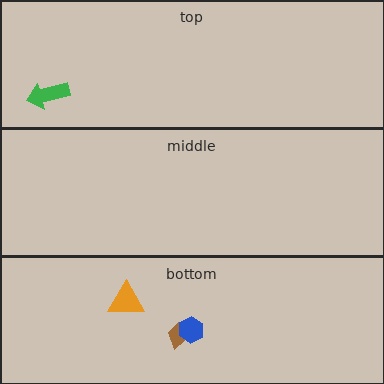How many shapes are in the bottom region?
3.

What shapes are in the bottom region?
The brown trapezoid, the blue hexagon, the orange triangle.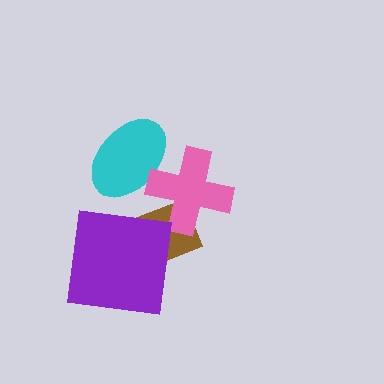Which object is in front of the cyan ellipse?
The pink cross is in front of the cyan ellipse.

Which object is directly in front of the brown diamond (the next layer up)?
The pink cross is directly in front of the brown diamond.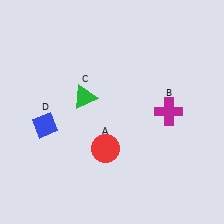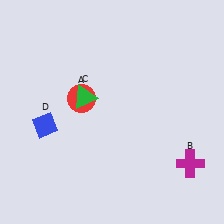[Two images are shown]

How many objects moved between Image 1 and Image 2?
2 objects moved between the two images.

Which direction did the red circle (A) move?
The red circle (A) moved up.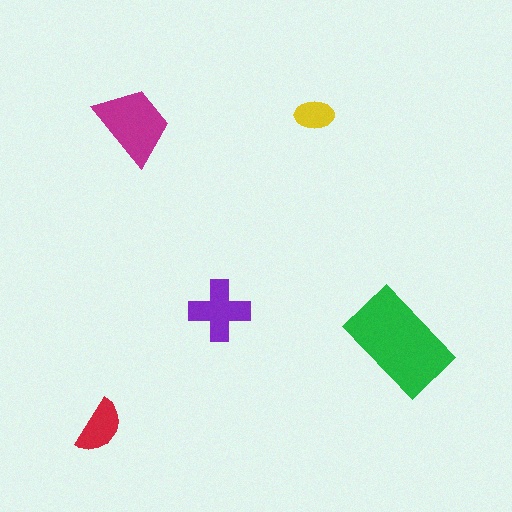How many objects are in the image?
There are 5 objects in the image.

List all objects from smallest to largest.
The yellow ellipse, the red semicircle, the purple cross, the magenta trapezoid, the green rectangle.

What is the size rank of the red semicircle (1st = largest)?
4th.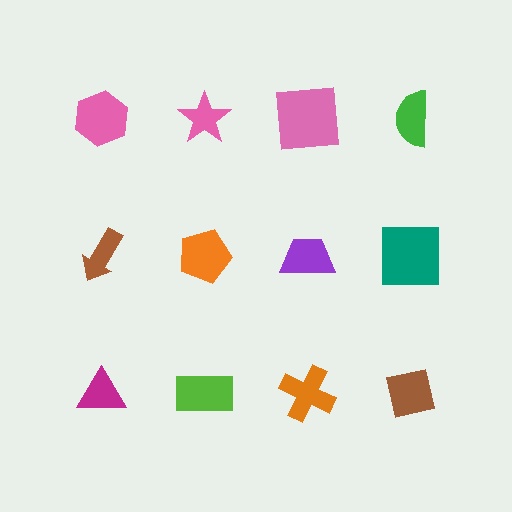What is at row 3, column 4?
A brown square.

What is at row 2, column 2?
An orange pentagon.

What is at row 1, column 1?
A pink hexagon.